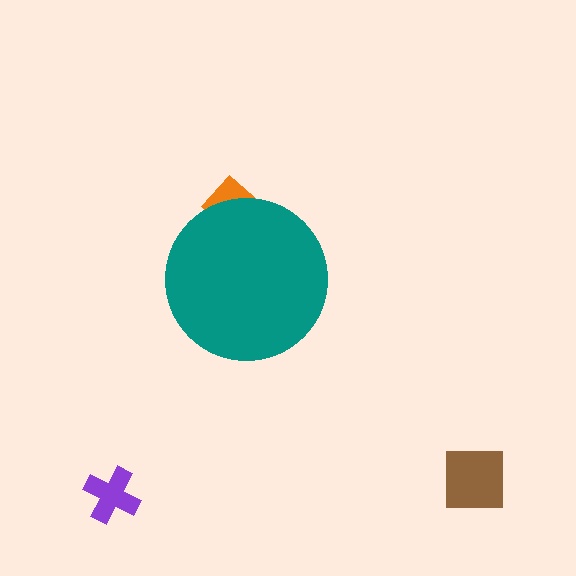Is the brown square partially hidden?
No, the brown square is fully visible.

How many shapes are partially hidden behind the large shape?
1 shape is partially hidden.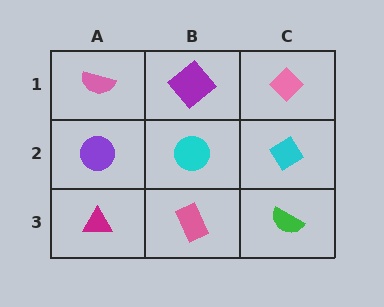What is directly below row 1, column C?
A cyan diamond.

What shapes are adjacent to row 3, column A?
A purple circle (row 2, column A), a pink rectangle (row 3, column B).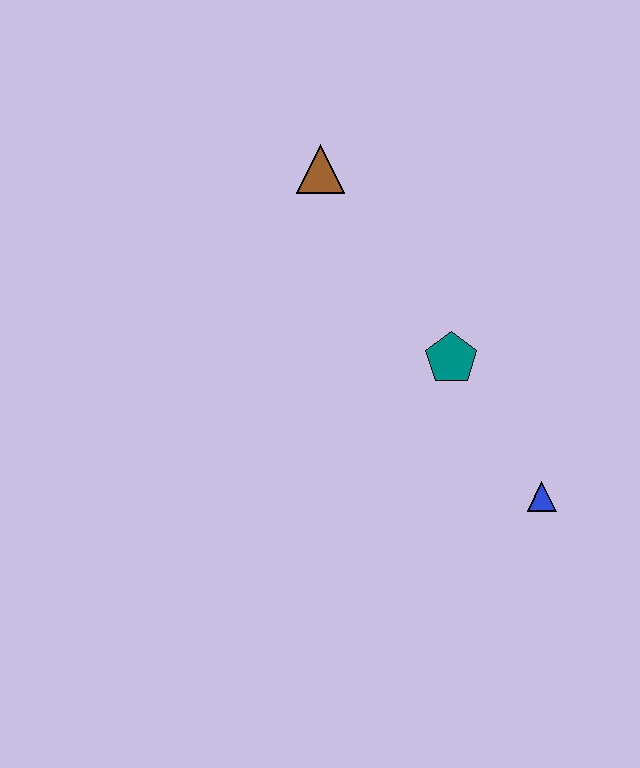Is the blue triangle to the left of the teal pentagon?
No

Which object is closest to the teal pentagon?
The blue triangle is closest to the teal pentagon.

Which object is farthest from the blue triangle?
The brown triangle is farthest from the blue triangle.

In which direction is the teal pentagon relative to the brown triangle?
The teal pentagon is below the brown triangle.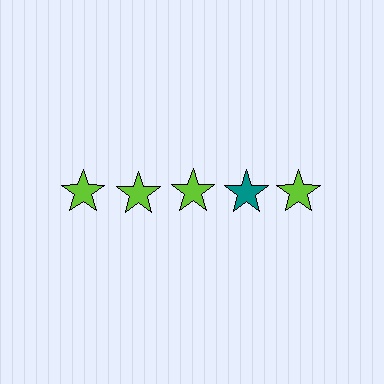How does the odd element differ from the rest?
It has a different color: teal instead of lime.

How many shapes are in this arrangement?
There are 5 shapes arranged in a grid pattern.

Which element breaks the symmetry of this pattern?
The teal star in the top row, second from right column breaks the symmetry. All other shapes are lime stars.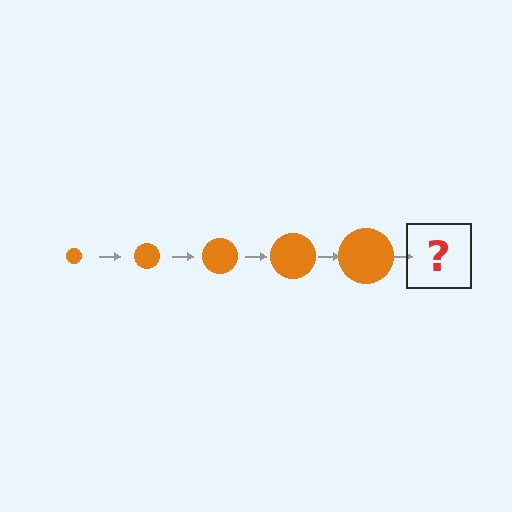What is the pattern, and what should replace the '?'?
The pattern is that the circle gets progressively larger each step. The '?' should be an orange circle, larger than the previous one.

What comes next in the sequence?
The next element should be an orange circle, larger than the previous one.